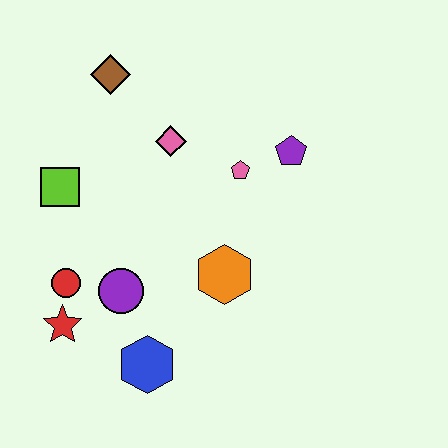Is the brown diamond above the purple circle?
Yes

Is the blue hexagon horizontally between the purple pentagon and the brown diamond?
Yes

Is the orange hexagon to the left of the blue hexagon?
No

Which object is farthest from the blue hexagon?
The brown diamond is farthest from the blue hexagon.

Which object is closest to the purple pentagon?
The pink pentagon is closest to the purple pentagon.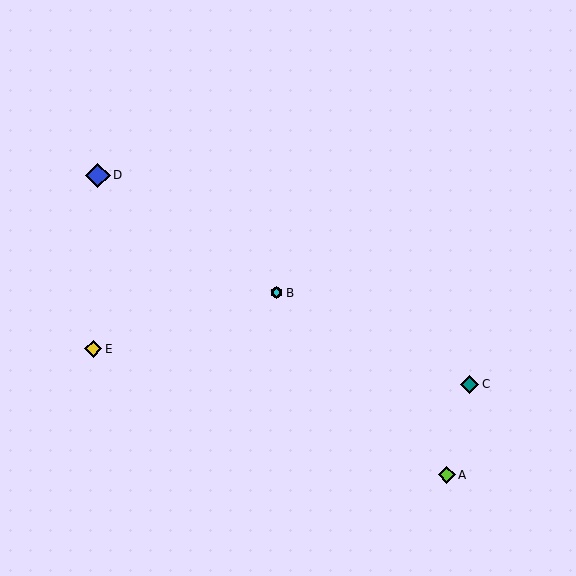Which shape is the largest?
The blue diamond (labeled D) is the largest.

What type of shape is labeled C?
Shape C is a teal diamond.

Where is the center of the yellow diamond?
The center of the yellow diamond is at (93, 349).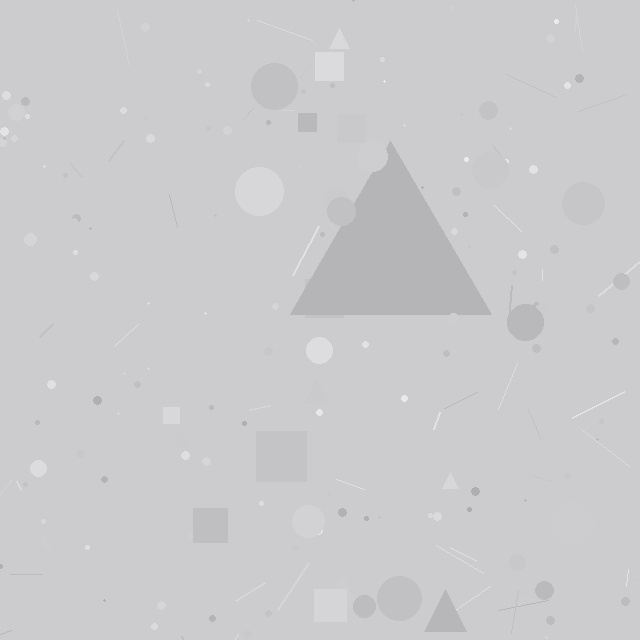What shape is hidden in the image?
A triangle is hidden in the image.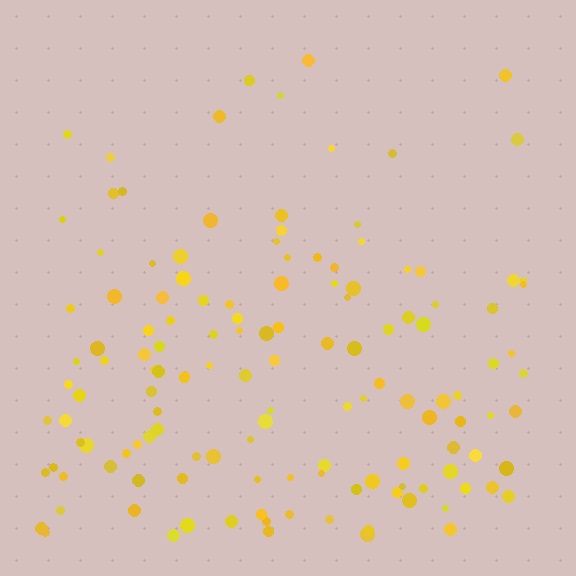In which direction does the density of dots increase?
From top to bottom, with the bottom side densest.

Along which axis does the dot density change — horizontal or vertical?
Vertical.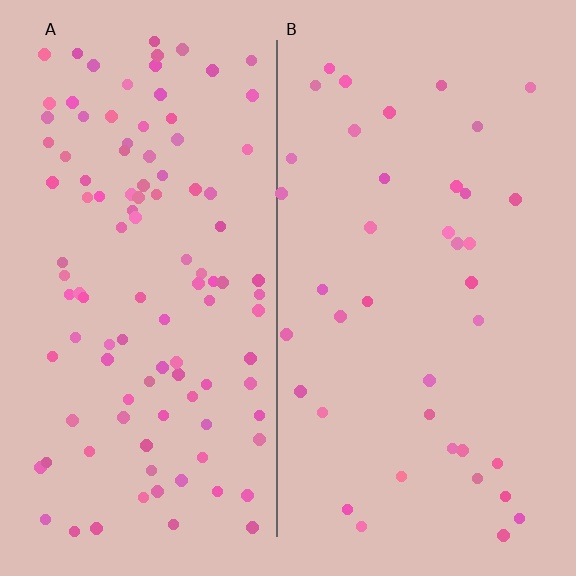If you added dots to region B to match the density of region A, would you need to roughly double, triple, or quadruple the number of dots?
Approximately triple.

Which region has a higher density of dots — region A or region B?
A (the left).